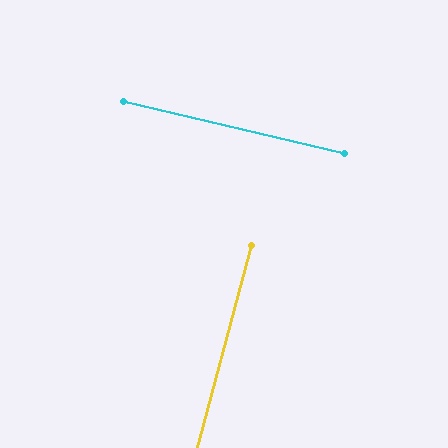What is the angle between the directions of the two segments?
Approximately 88 degrees.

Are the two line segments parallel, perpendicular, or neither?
Perpendicular — they meet at approximately 88°.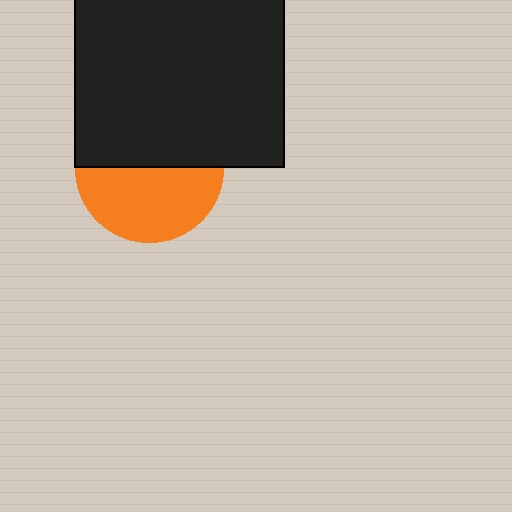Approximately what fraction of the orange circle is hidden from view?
Roughly 49% of the orange circle is hidden behind the black rectangle.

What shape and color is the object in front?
The object in front is a black rectangle.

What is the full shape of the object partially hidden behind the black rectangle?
The partially hidden object is an orange circle.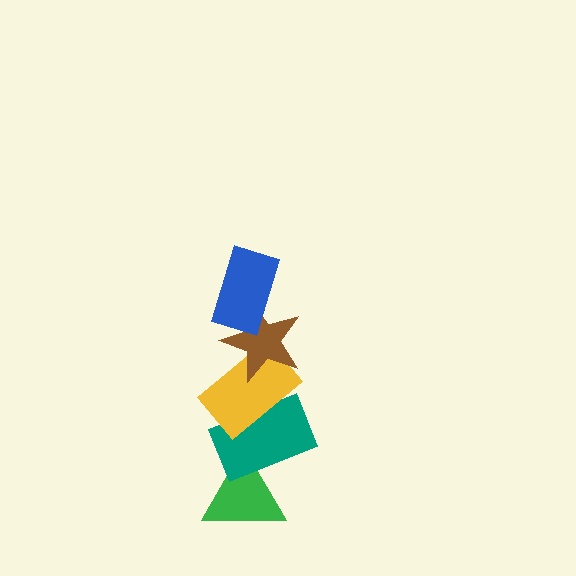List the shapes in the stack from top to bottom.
From top to bottom: the blue rectangle, the brown star, the yellow rectangle, the teal rectangle, the green triangle.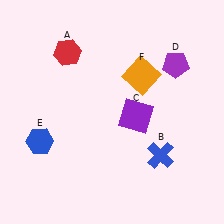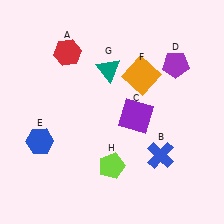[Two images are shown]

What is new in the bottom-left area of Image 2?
A lime pentagon (H) was added in the bottom-left area of Image 2.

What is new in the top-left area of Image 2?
A teal triangle (G) was added in the top-left area of Image 2.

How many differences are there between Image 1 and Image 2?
There are 2 differences between the two images.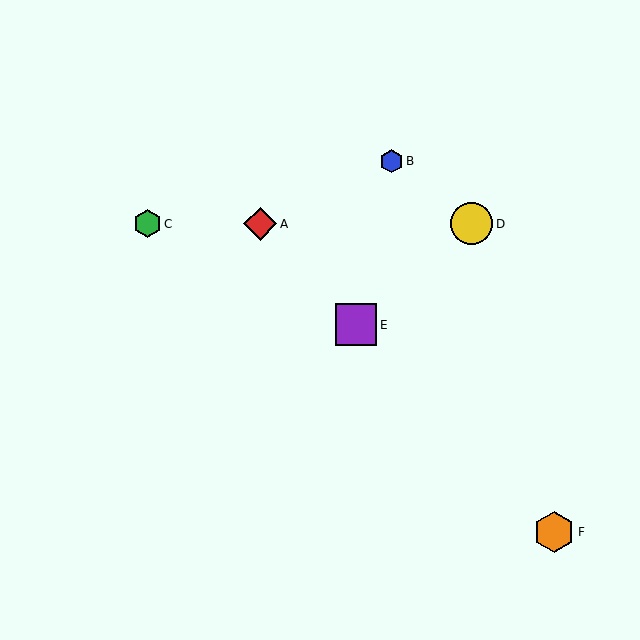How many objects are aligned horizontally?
3 objects (A, C, D) are aligned horizontally.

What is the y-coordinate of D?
Object D is at y≈224.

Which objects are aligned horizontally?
Objects A, C, D are aligned horizontally.